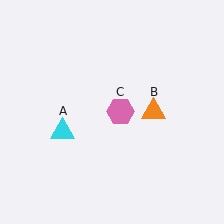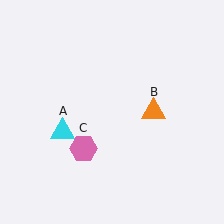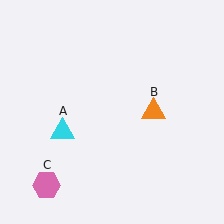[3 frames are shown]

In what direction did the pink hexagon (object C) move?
The pink hexagon (object C) moved down and to the left.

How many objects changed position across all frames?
1 object changed position: pink hexagon (object C).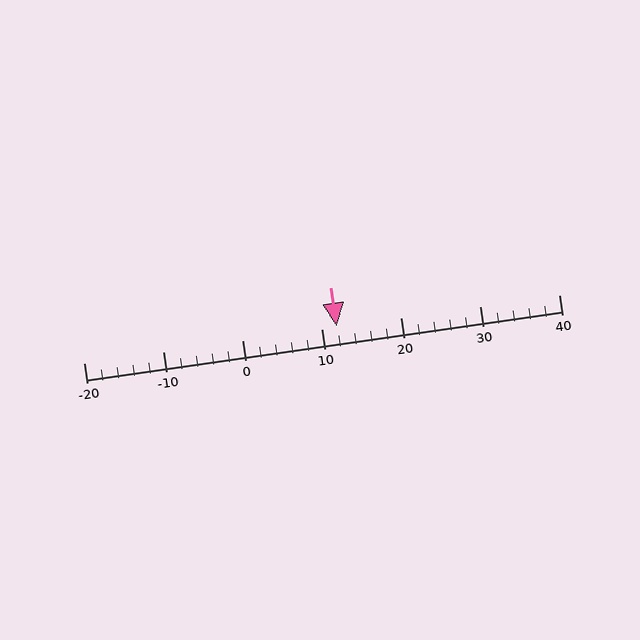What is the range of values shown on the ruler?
The ruler shows values from -20 to 40.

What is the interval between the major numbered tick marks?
The major tick marks are spaced 10 units apart.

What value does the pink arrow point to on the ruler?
The pink arrow points to approximately 12.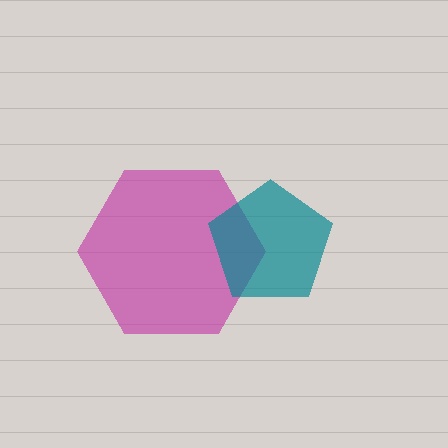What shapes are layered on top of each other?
The layered shapes are: a magenta hexagon, a teal pentagon.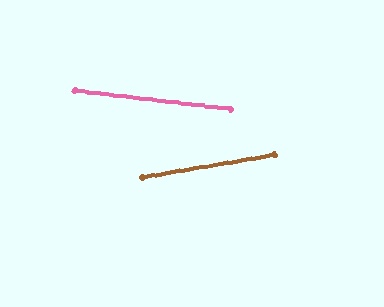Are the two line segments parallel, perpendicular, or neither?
Neither parallel nor perpendicular — they differ by about 17°.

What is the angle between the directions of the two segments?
Approximately 17 degrees.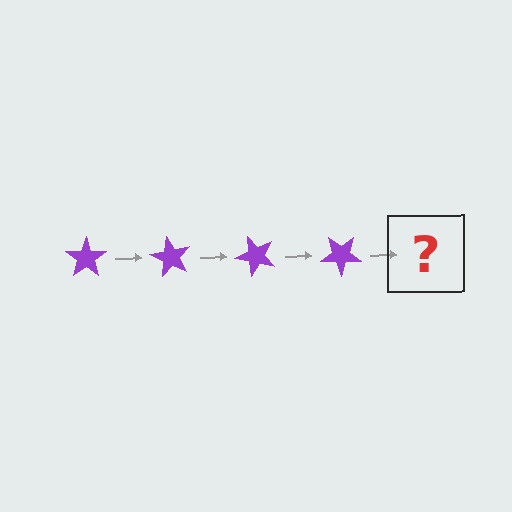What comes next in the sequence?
The next element should be a purple star rotated 240 degrees.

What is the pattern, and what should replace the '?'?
The pattern is that the star rotates 60 degrees each step. The '?' should be a purple star rotated 240 degrees.